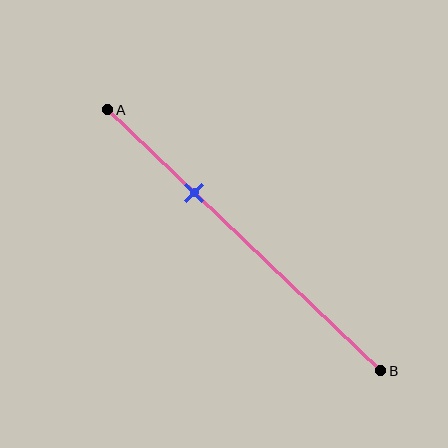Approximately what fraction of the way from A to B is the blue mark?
The blue mark is approximately 30% of the way from A to B.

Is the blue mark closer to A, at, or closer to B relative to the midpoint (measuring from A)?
The blue mark is closer to point A than the midpoint of segment AB.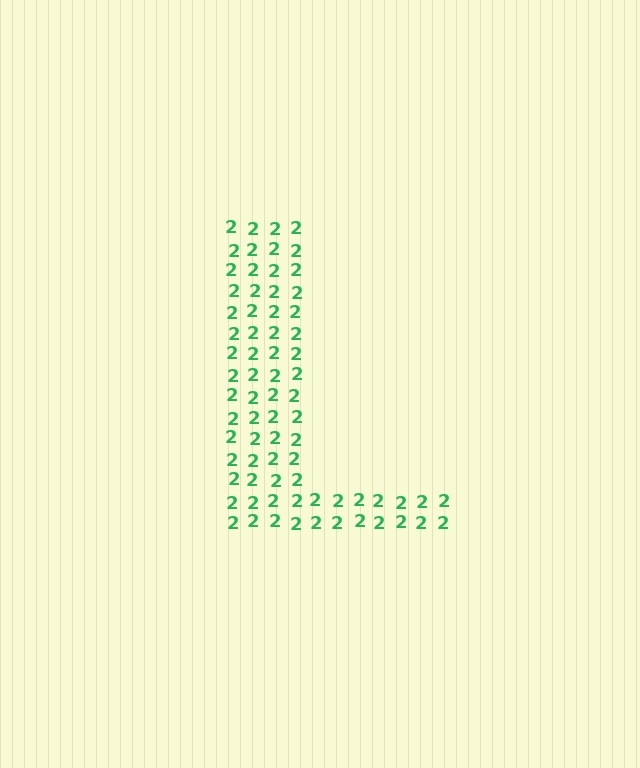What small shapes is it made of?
It is made of small digit 2's.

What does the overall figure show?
The overall figure shows the letter L.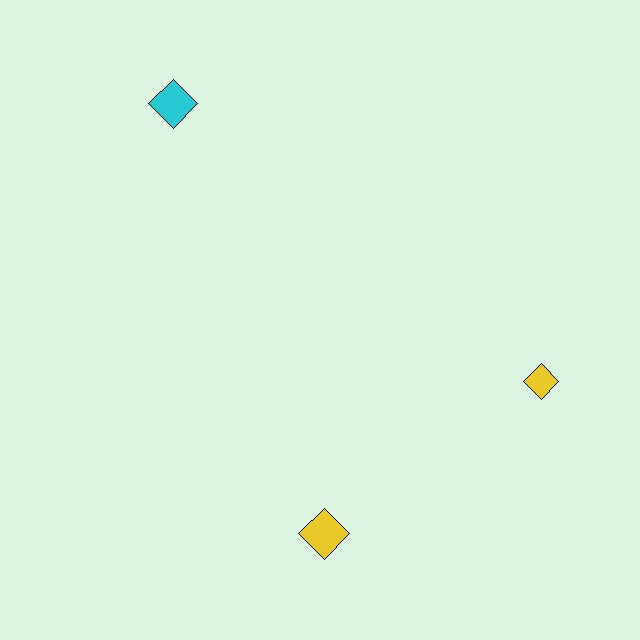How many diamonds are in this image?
There are 3 diamonds.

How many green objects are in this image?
There are no green objects.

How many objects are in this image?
There are 3 objects.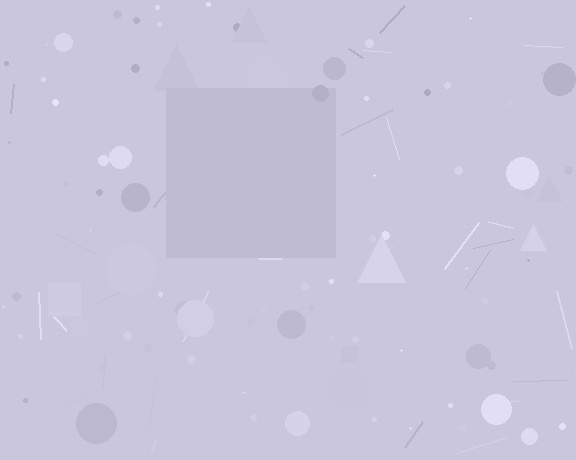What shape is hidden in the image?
A square is hidden in the image.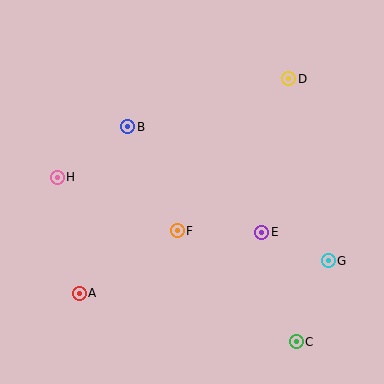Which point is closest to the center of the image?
Point F at (177, 231) is closest to the center.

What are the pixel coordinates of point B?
Point B is at (128, 127).